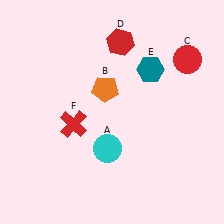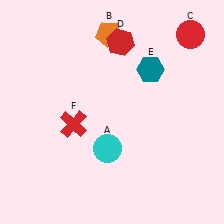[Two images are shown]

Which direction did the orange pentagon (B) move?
The orange pentagon (B) moved up.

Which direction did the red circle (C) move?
The red circle (C) moved up.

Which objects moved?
The objects that moved are: the orange pentagon (B), the red circle (C).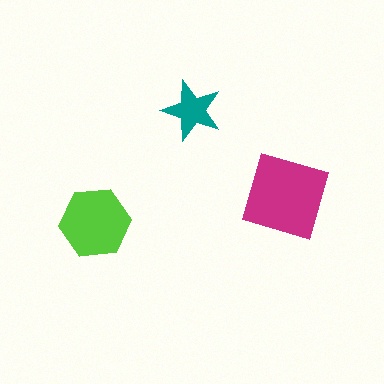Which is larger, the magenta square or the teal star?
The magenta square.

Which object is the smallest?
The teal star.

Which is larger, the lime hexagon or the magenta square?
The magenta square.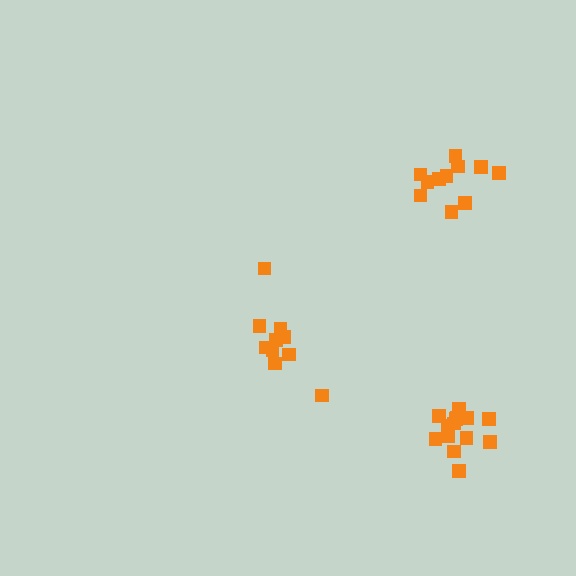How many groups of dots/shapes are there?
There are 3 groups.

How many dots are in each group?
Group 1: 10 dots, Group 2: 12 dots, Group 3: 14 dots (36 total).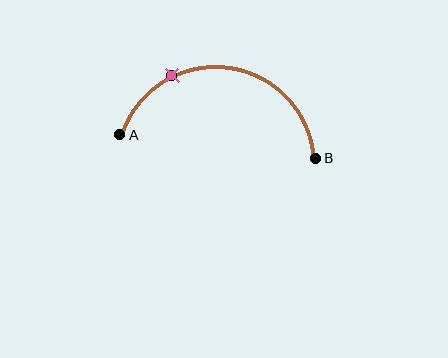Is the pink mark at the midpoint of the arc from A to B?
No. The pink mark lies on the arc but is closer to endpoint A. The arc midpoint would be at the point on the curve equidistant along the arc from both A and B.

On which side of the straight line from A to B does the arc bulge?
The arc bulges above the straight line connecting A and B.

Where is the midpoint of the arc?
The arc midpoint is the point on the curve farthest from the straight line joining A and B. It sits above that line.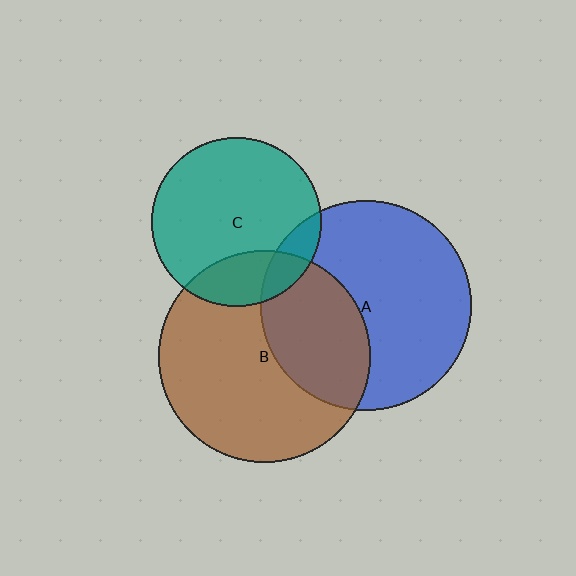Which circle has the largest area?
Circle B (brown).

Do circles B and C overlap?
Yes.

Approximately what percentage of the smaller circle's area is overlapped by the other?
Approximately 20%.